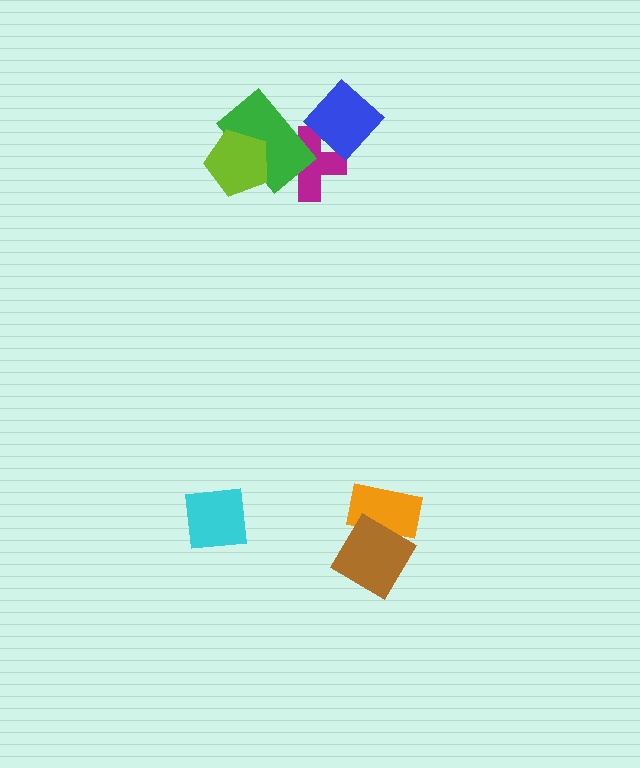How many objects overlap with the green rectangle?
2 objects overlap with the green rectangle.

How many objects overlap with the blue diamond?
1 object overlaps with the blue diamond.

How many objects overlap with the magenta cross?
2 objects overlap with the magenta cross.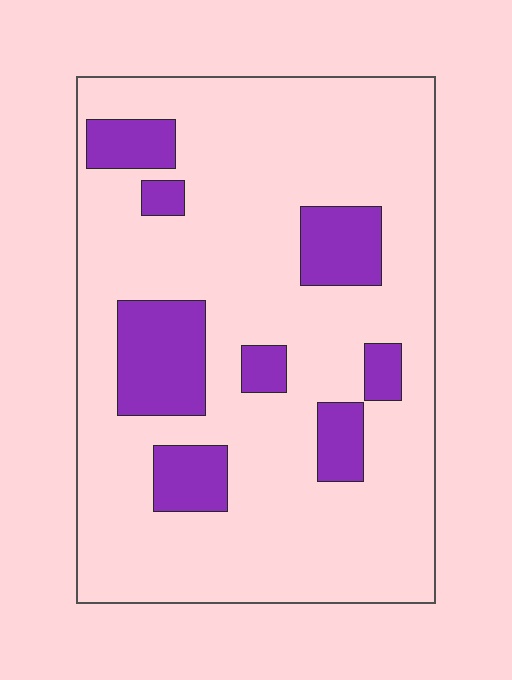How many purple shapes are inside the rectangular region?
8.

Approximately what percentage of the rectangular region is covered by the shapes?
Approximately 20%.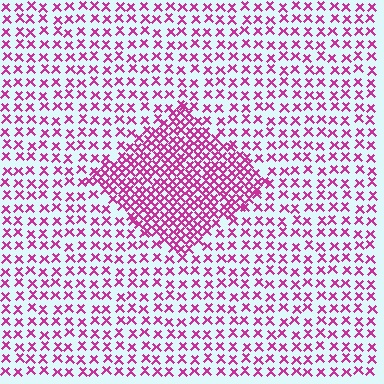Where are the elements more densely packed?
The elements are more densely packed inside the diamond boundary.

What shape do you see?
I see a diamond.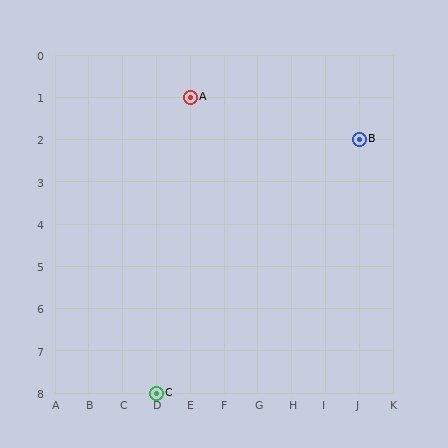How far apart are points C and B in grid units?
Points C and B are 6 columns and 6 rows apart (about 8.5 grid units diagonally).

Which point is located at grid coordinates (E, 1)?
Point A is at (E, 1).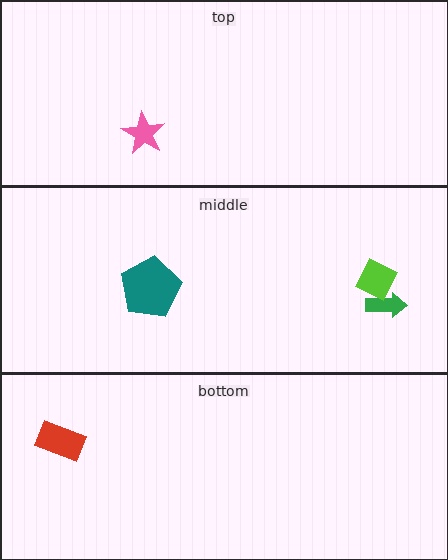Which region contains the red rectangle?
The bottom region.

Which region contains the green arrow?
The middle region.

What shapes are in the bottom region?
The red rectangle.